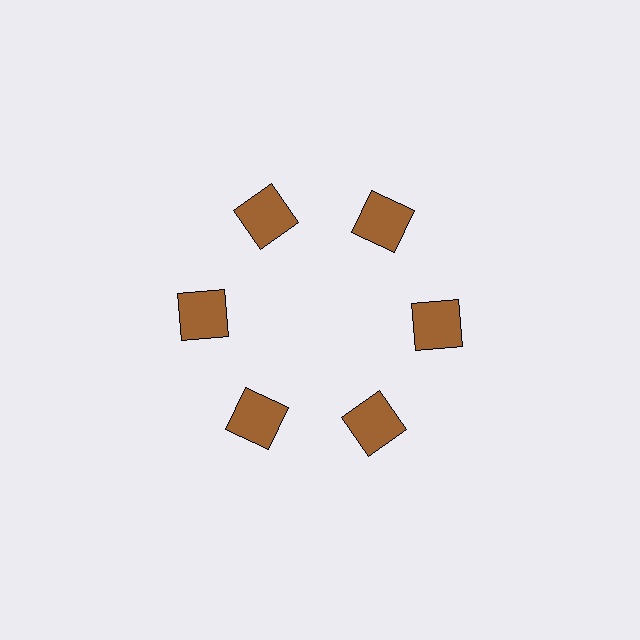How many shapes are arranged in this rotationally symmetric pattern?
There are 6 shapes, arranged in 6 groups of 1.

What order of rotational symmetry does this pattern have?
This pattern has 6-fold rotational symmetry.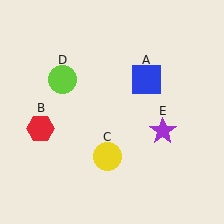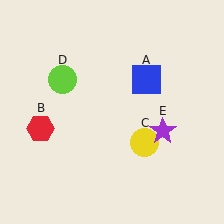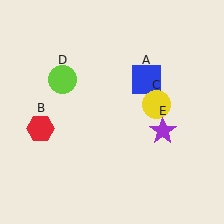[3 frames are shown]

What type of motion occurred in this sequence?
The yellow circle (object C) rotated counterclockwise around the center of the scene.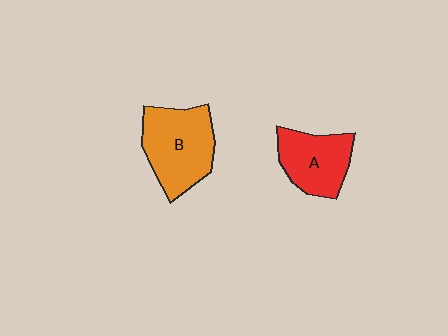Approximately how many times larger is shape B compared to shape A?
Approximately 1.3 times.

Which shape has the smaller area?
Shape A (red).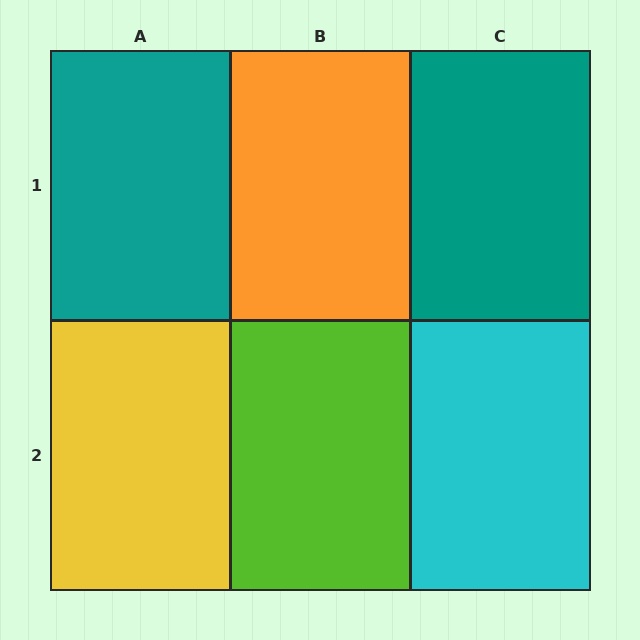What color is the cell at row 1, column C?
Teal.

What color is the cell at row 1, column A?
Teal.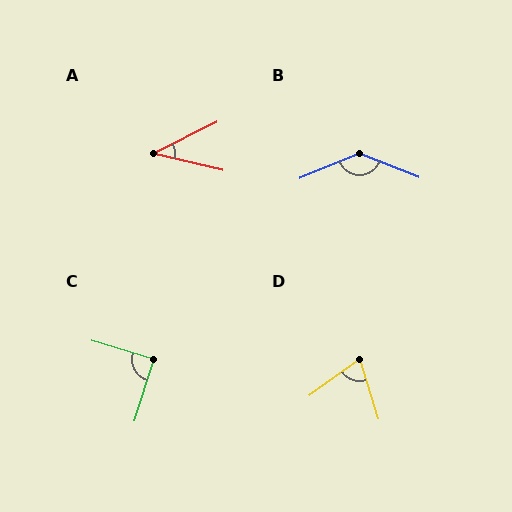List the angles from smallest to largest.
A (40°), D (71°), C (89°), B (136°).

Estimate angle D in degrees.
Approximately 71 degrees.